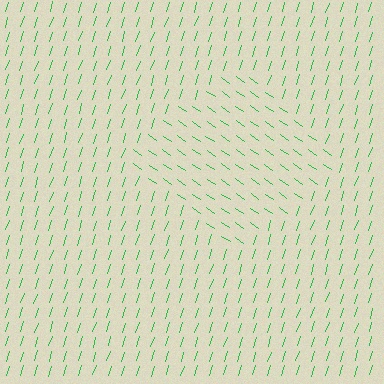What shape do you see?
I see a diamond.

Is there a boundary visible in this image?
Yes, there is a texture boundary formed by a change in line orientation.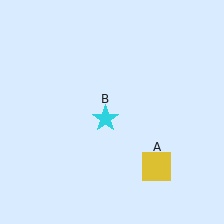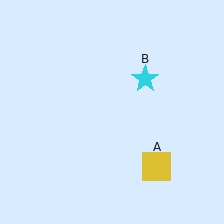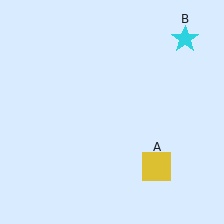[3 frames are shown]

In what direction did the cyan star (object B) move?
The cyan star (object B) moved up and to the right.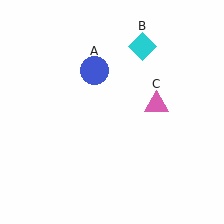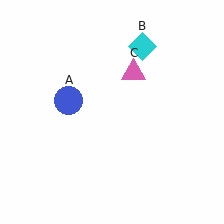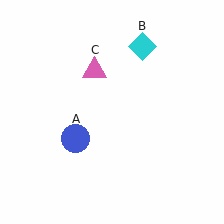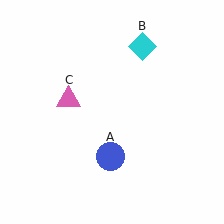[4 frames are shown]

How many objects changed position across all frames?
2 objects changed position: blue circle (object A), pink triangle (object C).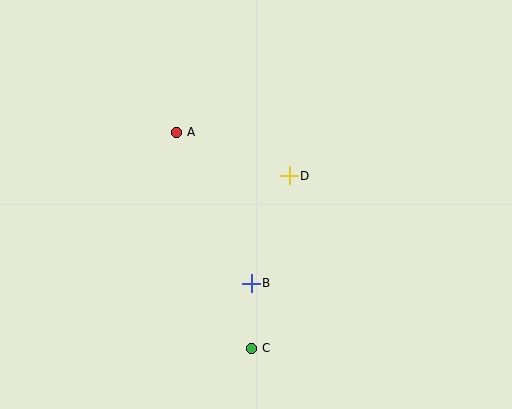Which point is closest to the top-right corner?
Point D is closest to the top-right corner.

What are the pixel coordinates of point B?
Point B is at (251, 283).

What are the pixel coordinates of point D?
Point D is at (289, 176).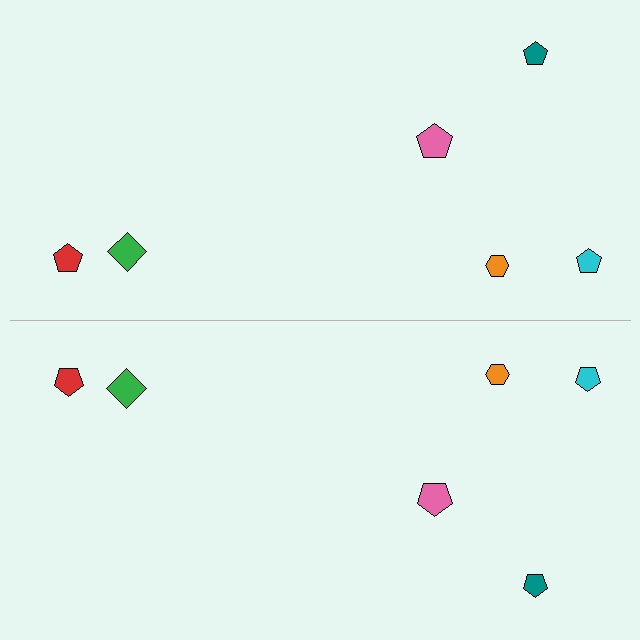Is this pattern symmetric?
Yes, this pattern has bilateral (reflection) symmetry.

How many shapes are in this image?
There are 12 shapes in this image.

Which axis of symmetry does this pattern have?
The pattern has a horizontal axis of symmetry running through the center of the image.